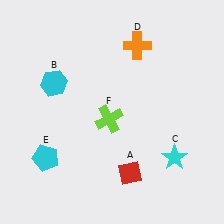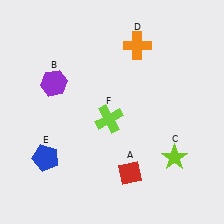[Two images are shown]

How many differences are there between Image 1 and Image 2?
There are 3 differences between the two images.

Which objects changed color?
B changed from cyan to purple. C changed from cyan to lime. E changed from cyan to blue.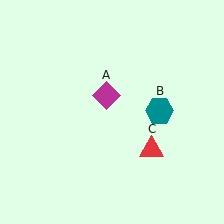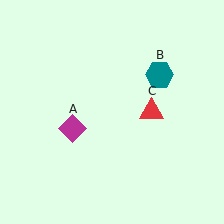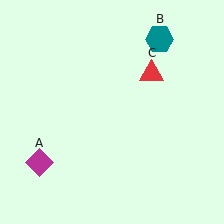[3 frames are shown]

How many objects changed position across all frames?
3 objects changed position: magenta diamond (object A), teal hexagon (object B), red triangle (object C).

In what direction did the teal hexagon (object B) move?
The teal hexagon (object B) moved up.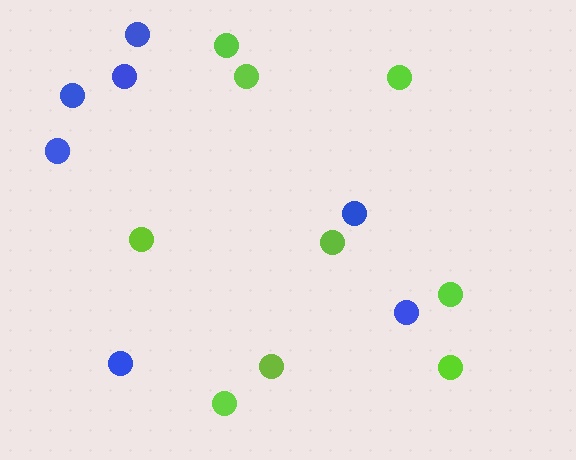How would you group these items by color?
There are 2 groups: one group of lime circles (9) and one group of blue circles (7).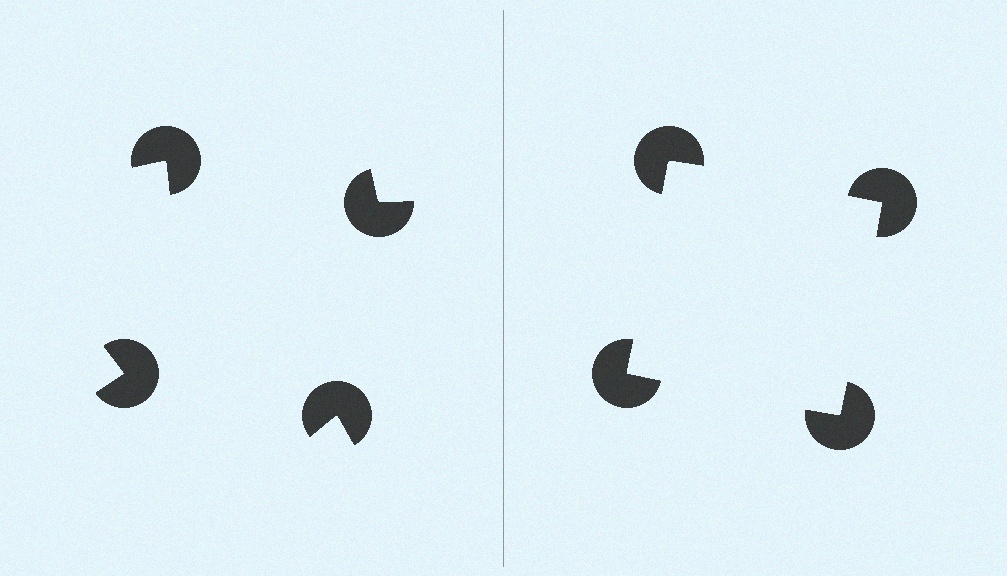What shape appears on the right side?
An illusory square.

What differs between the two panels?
The pac-man discs are positioned identically on both sides; only the wedge orientations differ. On the right they align to a square; on the left they are misaligned.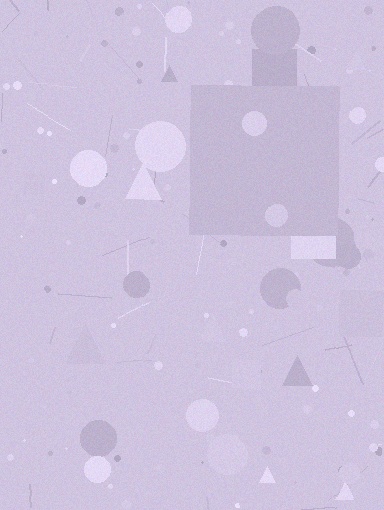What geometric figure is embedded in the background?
A square is embedded in the background.